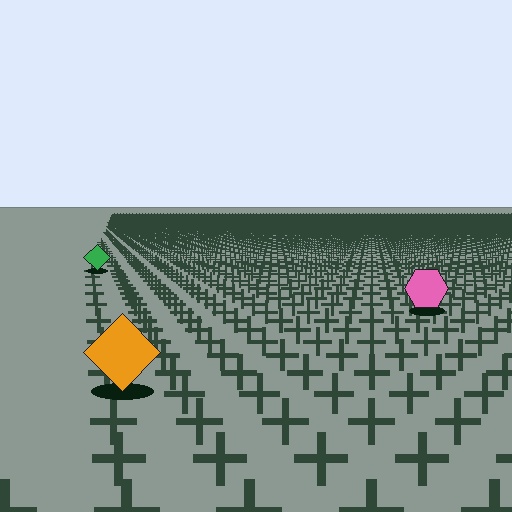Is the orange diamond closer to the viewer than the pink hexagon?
Yes. The orange diamond is closer — you can tell from the texture gradient: the ground texture is coarser near it.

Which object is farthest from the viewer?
The green diamond is farthest from the viewer. It appears smaller and the ground texture around it is denser.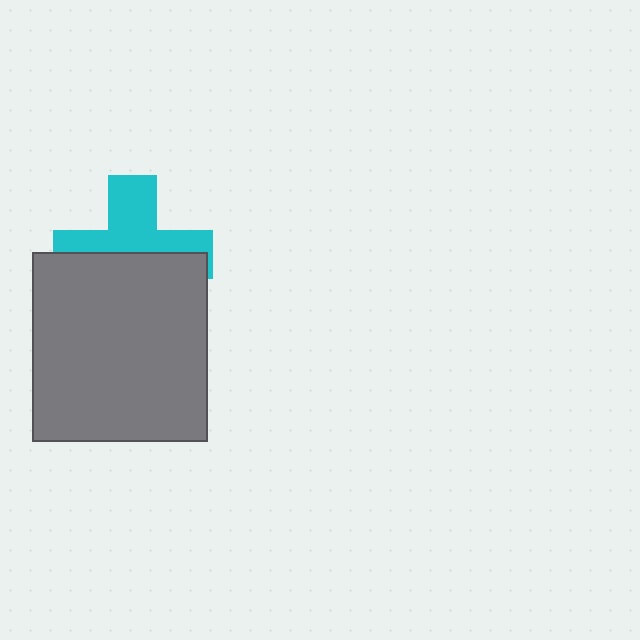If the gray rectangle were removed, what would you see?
You would see the complete cyan cross.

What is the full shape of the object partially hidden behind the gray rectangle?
The partially hidden object is a cyan cross.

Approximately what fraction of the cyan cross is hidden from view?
Roughly 52% of the cyan cross is hidden behind the gray rectangle.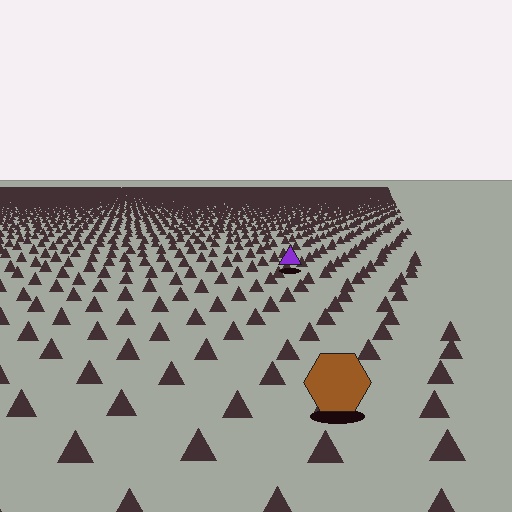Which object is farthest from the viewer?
The purple triangle is farthest from the viewer. It appears smaller and the ground texture around it is denser.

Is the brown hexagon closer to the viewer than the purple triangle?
Yes. The brown hexagon is closer — you can tell from the texture gradient: the ground texture is coarser near it.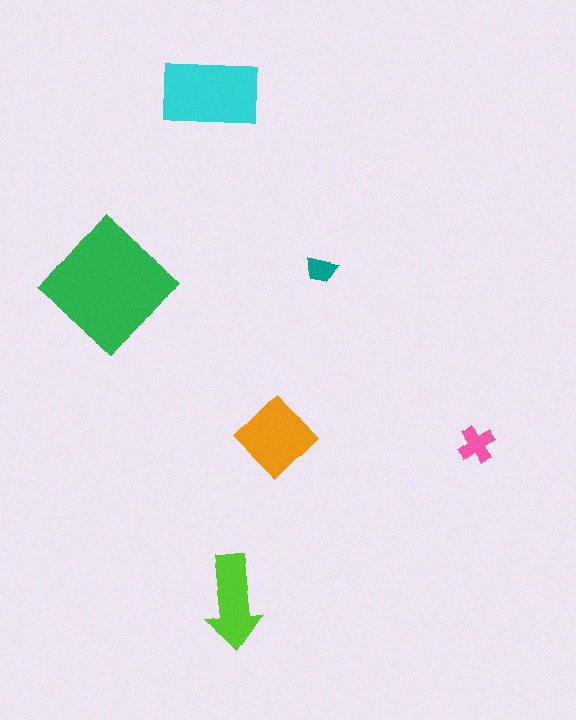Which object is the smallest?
The teal trapezoid.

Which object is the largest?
The green diamond.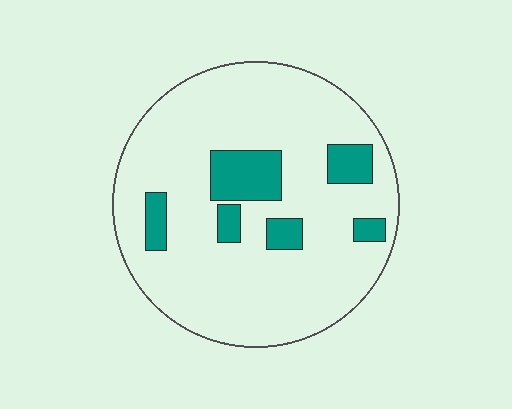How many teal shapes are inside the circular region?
6.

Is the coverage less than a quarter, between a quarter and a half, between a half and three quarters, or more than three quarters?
Less than a quarter.